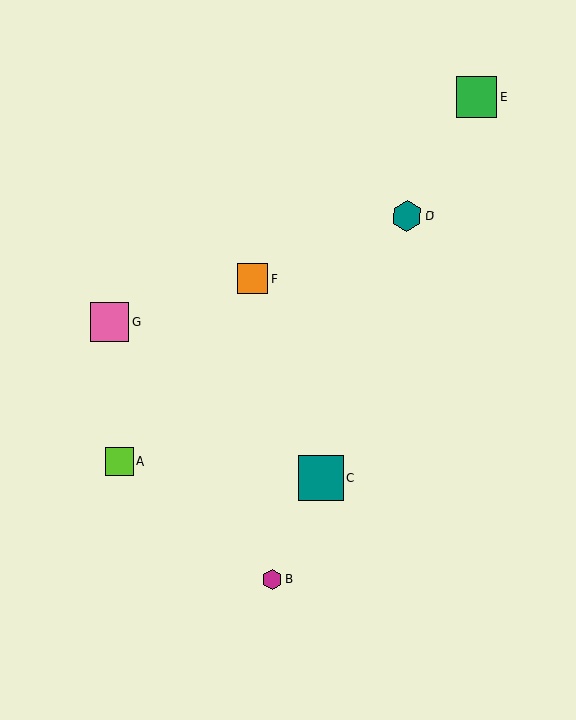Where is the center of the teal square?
The center of the teal square is at (320, 478).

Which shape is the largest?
The teal square (labeled C) is the largest.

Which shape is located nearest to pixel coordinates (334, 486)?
The teal square (labeled C) at (320, 478) is nearest to that location.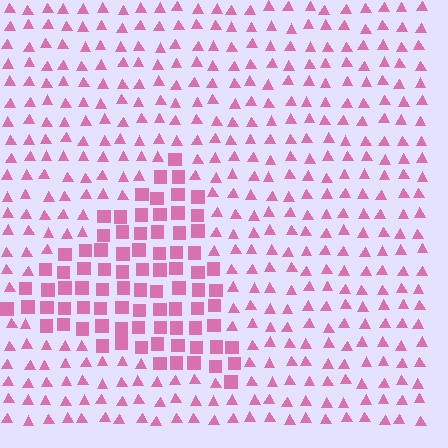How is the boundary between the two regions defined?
The boundary is defined by a change in element shape: squares inside vs. triangles outside. All elements share the same color and spacing.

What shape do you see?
I see a triangle.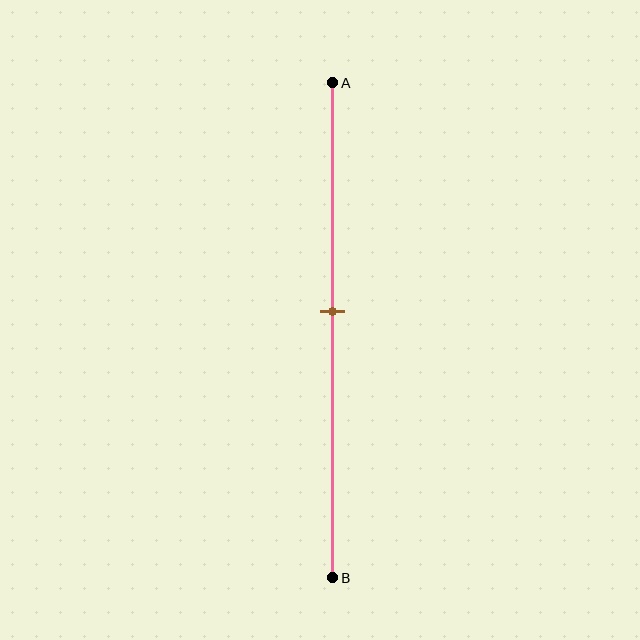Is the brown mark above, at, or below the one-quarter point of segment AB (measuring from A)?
The brown mark is below the one-quarter point of segment AB.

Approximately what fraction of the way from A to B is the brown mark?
The brown mark is approximately 45% of the way from A to B.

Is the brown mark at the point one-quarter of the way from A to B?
No, the mark is at about 45% from A, not at the 25% one-quarter point.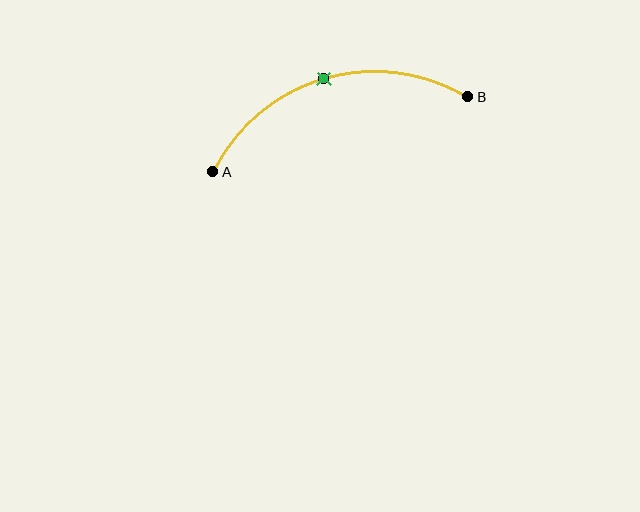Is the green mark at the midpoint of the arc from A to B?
Yes. The green mark lies on the arc at equal arc-length from both A and B — it is the arc midpoint.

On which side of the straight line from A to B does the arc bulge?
The arc bulges above the straight line connecting A and B.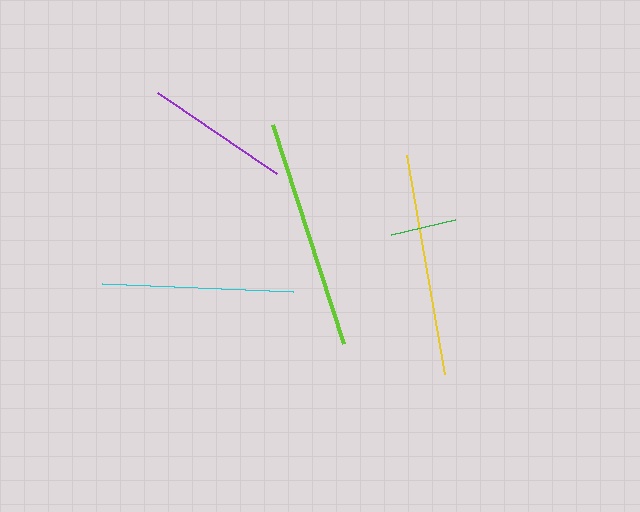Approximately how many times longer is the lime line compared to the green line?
The lime line is approximately 3.5 times the length of the green line.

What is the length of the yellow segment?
The yellow segment is approximately 222 pixels long.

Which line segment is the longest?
The lime line is the longest at approximately 230 pixels.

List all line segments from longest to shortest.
From longest to shortest: lime, yellow, cyan, purple, green.